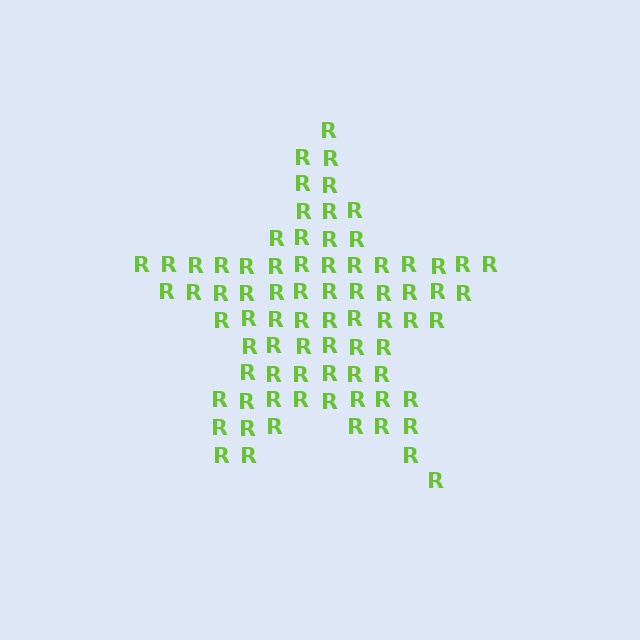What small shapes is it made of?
It is made of small letter R's.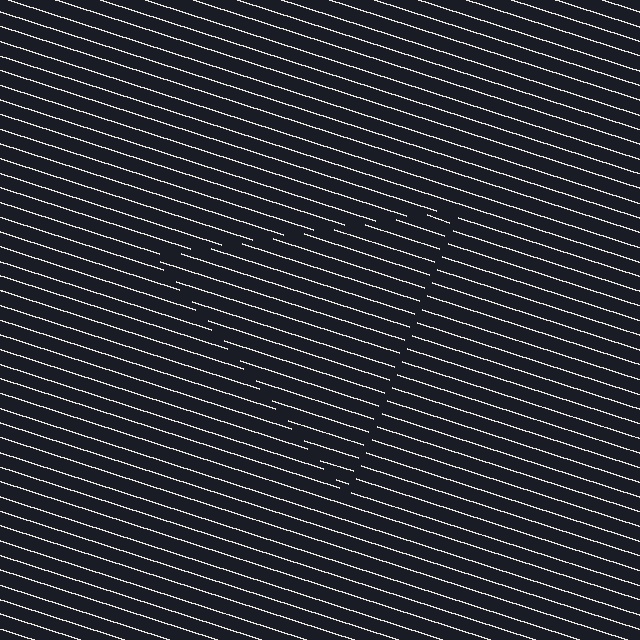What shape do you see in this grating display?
An illusory triangle. The interior of the shape contains the same grating, shifted by half a period — the contour is defined by the phase discontinuity where line-ends from the inner and outer gratings abut.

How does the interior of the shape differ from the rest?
The interior of the shape contains the same grating, shifted by half a period — the contour is defined by the phase discontinuity where line-ends from the inner and outer gratings abut.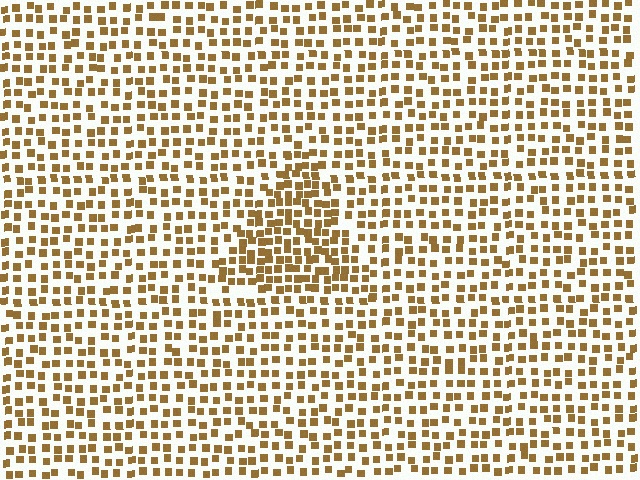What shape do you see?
I see a triangle.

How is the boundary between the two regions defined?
The boundary is defined by a change in element density (approximately 1.7x ratio). All elements are the same color, size, and shape.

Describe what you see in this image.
The image contains small brown elements arranged at two different densities. A triangle-shaped region is visible where the elements are more densely packed than the surrounding area.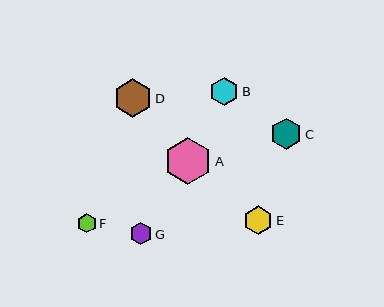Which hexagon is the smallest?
Hexagon F is the smallest with a size of approximately 19 pixels.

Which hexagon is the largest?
Hexagon A is the largest with a size of approximately 47 pixels.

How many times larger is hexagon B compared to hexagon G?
Hexagon B is approximately 1.3 times the size of hexagon G.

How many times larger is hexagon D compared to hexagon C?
Hexagon D is approximately 1.2 times the size of hexagon C.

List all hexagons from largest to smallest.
From largest to smallest: A, D, C, B, E, G, F.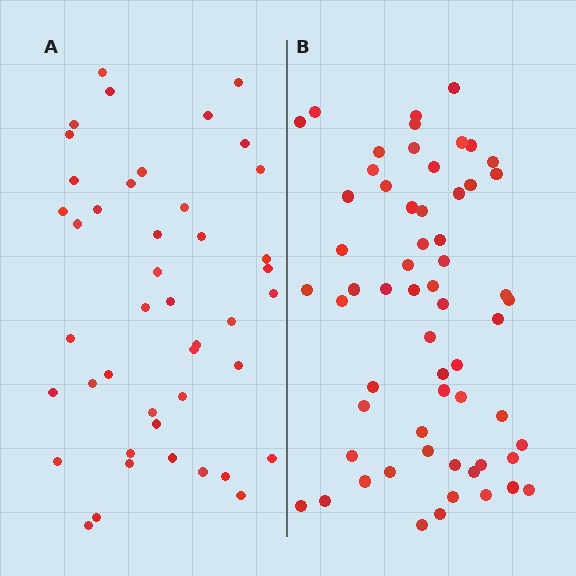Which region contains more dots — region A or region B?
Region B (the right region) has more dots.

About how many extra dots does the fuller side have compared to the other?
Region B has approximately 15 more dots than region A.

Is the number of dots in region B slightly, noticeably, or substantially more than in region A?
Region B has noticeably more, but not dramatically so. The ratio is roughly 1.4 to 1.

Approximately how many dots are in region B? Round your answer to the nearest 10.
About 60 dots.